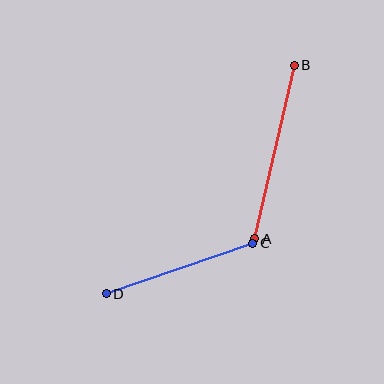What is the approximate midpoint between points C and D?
The midpoint is at approximately (180, 269) pixels.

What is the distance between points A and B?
The distance is approximately 178 pixels.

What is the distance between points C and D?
The distance is approximately 155 pixels.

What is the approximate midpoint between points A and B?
The midpoint is at approximately (274, 152) pixels.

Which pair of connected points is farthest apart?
Points A and B are farthest apart.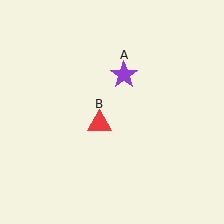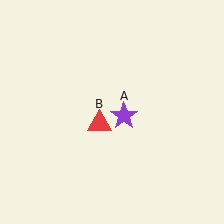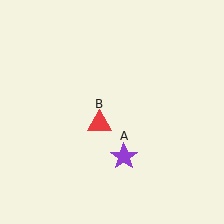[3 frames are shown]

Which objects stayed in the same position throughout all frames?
Red triangle (object B) remained stationary.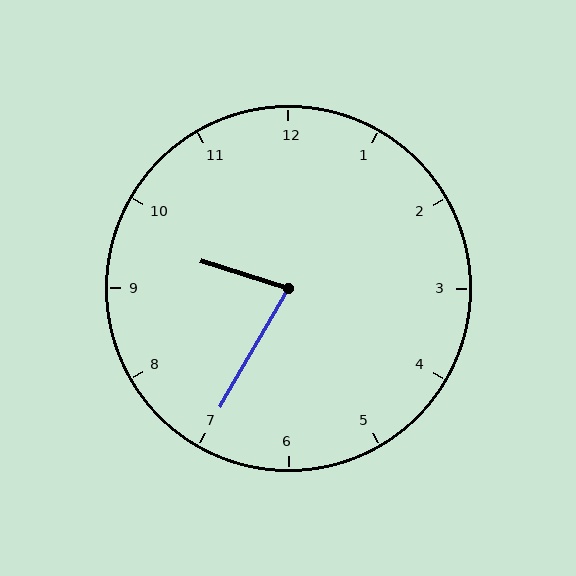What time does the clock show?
9:35.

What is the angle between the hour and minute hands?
Approximately 78 degrees.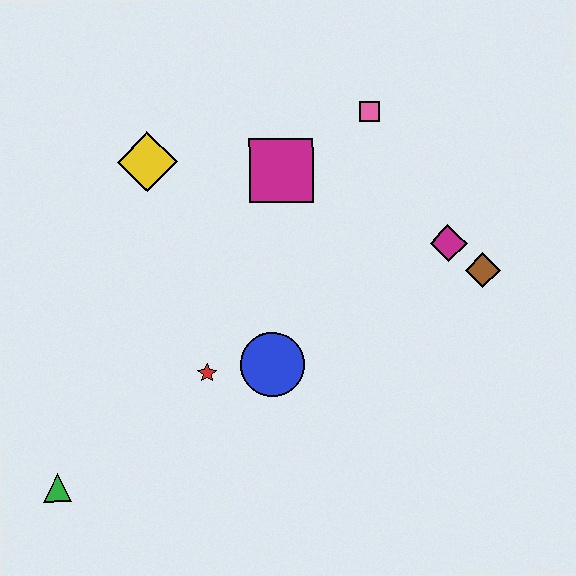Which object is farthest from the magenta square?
The green triangle is farthest from the magenta square.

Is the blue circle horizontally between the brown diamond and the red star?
Yes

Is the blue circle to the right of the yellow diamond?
Yes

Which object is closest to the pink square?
The magenta square is closest to the pink square.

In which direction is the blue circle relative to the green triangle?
The blue circle is to the right of the green triangle.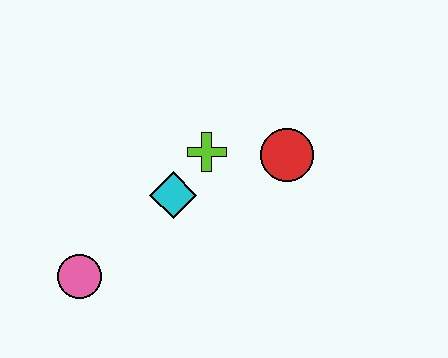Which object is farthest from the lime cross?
The pink circle is farthest from the lime cross.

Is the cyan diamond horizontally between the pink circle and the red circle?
Yes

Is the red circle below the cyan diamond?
No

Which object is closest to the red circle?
The lime cross is closest to the red circle.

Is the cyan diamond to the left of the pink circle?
No